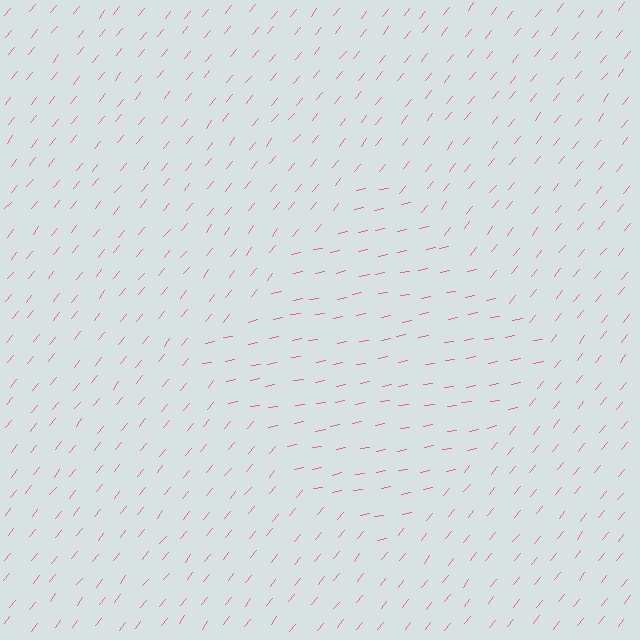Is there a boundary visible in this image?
Yes, there is a texture boundary formed by a change in line orientation.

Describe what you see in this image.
The image is filled with small pink line segments. A diamond region in the image has lines oriented differently from the surrounding lines, creating a visible texture boundary.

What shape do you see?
I see a diamond.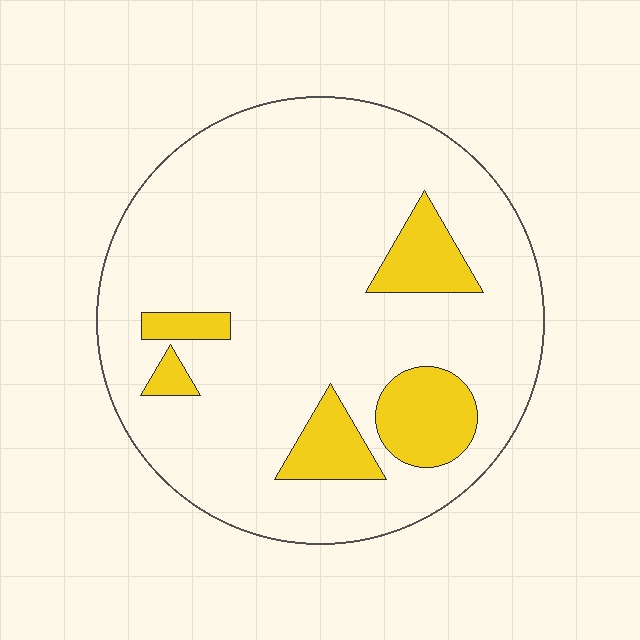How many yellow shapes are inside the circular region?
5.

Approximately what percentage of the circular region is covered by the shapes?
Approximately 15%.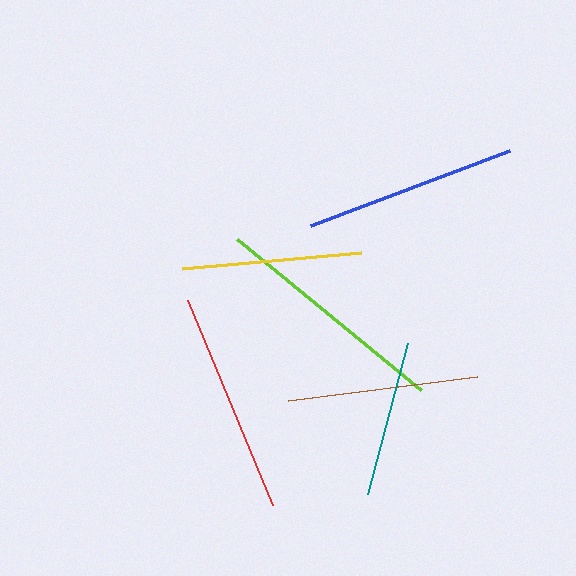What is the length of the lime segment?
The lime segment is approximately 238 pixels long.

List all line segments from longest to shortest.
From longest to shortest: lime, red, blue, brown, yellow, teal.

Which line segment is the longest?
The lime line is the longest at approximately 238 pixels.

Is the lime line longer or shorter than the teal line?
The lime line is longer than the teal line.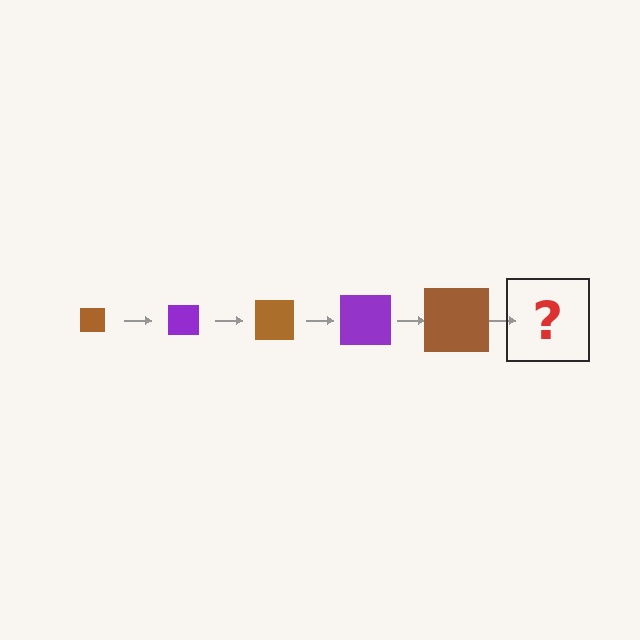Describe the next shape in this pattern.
It should be a purple square, larger than the previous one.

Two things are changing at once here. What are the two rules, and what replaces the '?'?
The two rules are that the square grows larger each step and the color cycles through brown and purple. The '?' should be a purple square, larger than the previous one.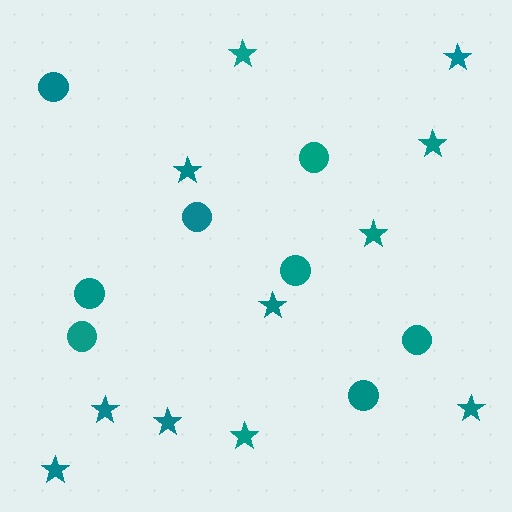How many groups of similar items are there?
There are 2 groups: one group of stars (11) and one group of circles (8).